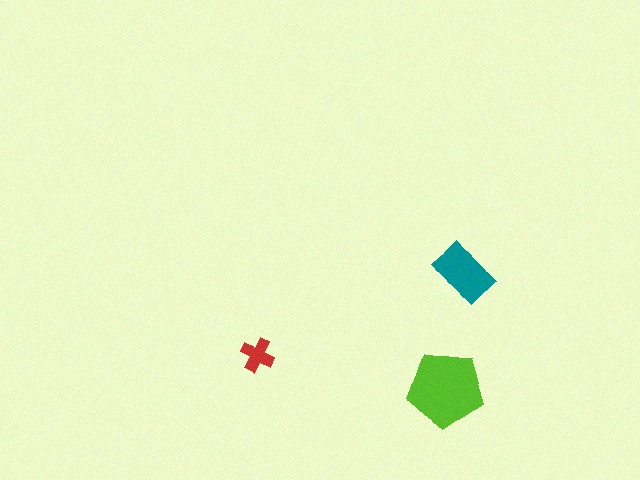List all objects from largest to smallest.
The lime pentagon, the teal rectangle, the red cross.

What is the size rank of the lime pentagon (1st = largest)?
1st.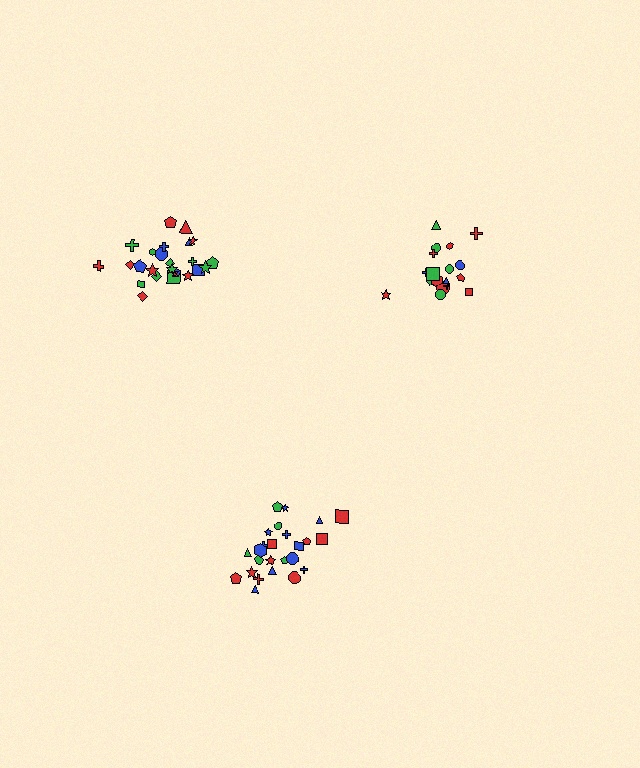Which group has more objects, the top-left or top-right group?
The top-left group.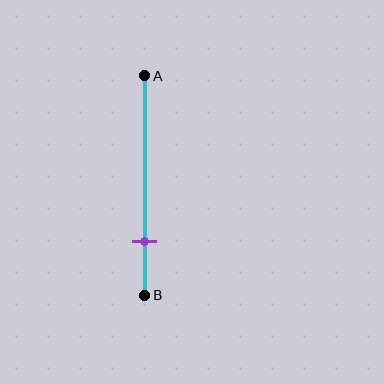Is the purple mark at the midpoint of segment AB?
No, the mark is at about 75% from A, not at the 50% midpoint.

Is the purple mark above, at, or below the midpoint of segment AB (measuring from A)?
The purple mark is below the midpoint of segment AB.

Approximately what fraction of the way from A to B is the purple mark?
The purple mark is approximately 75% of the way from A to B.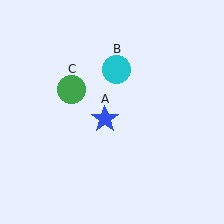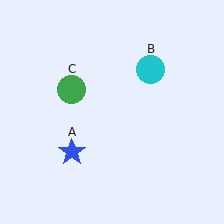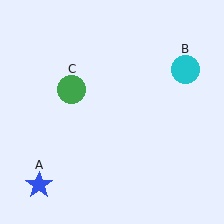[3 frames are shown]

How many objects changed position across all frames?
2 objects changed position: blue star (object A), cyan circle (object B).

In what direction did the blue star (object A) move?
The blue star (object A) moved down and to the left.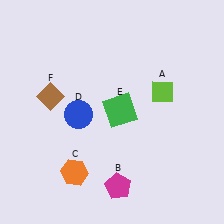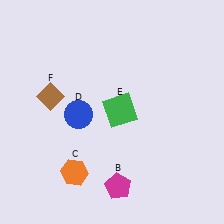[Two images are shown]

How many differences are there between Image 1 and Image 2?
There is 1 difference between the two images.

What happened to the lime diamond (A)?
The lime diamond (A) was removed in Image 2. It was in the top-right area of Image 1.